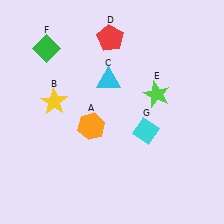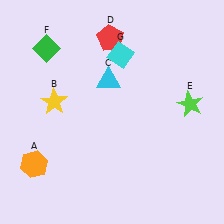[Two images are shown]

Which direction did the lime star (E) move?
The lime star (E) moved right.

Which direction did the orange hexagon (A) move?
The orange hexagon (A) moved left.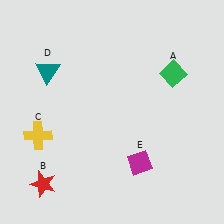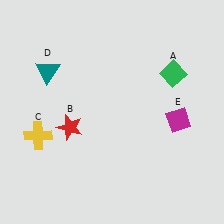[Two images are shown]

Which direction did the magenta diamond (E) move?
The magenta diamond (E) moved up.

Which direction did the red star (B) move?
The red star (B) moved up.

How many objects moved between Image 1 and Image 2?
2 objects moved between the two images.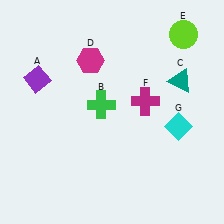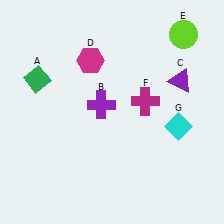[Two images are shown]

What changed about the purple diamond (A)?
In Image 1, A is purple. In Image 2, it changed to green.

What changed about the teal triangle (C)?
In Image 1, C is teal. In Image 2, it changed to purple.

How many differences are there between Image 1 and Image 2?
There are 3 differences between the two images.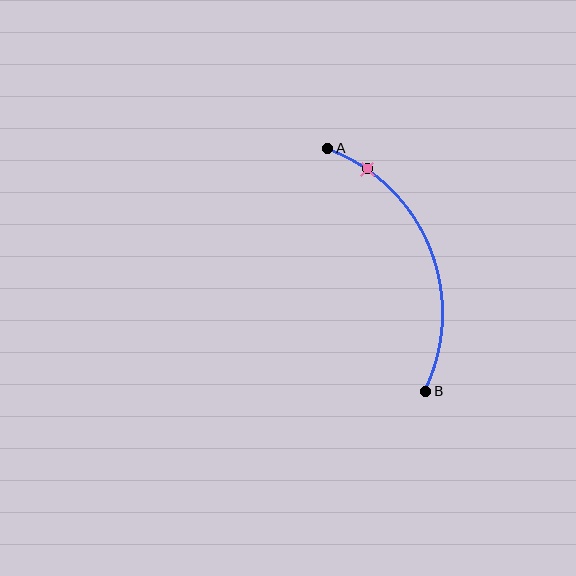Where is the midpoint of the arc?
The arc midpoint is the point on the curve farthest from the straight line joining A and B. It sits to the right of that line.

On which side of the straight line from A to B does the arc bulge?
The arc bulges to the right of the straight line connecting A and B.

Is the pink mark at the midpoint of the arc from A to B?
No. The pink mark lies on the arc but is closer to endpoint A. The arc midpoint would be at the point on the curve equidistant along the arc from both A and B.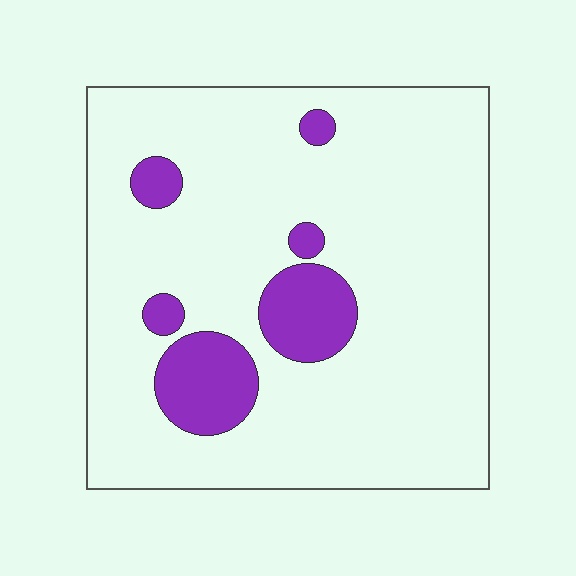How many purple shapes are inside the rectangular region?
6.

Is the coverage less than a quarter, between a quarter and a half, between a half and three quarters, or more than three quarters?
Less than a quarter.